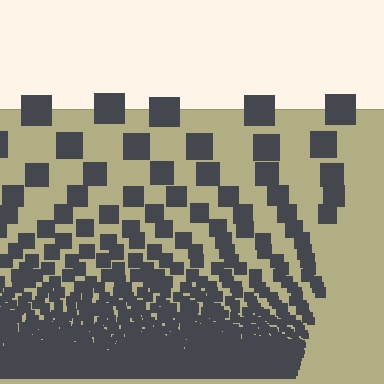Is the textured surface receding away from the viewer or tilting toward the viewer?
The surface appears to tilt toward the viewer. Texture elements get larger and sparser toward the top.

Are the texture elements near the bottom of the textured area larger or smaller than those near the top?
Smaller. The gradient is inverted — elements near the bottom are smaller and denser.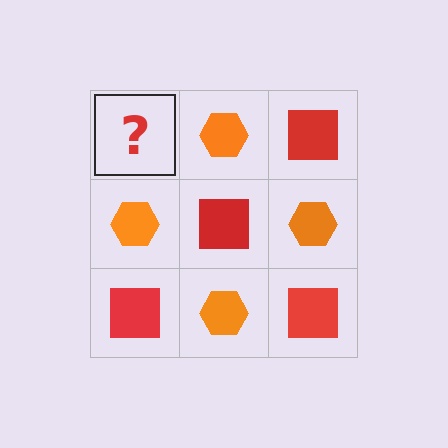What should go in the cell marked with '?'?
The missing cell should contain a red square.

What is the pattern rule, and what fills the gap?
The rule is that it alternates red square and orange hexagon in a checkerboard pattern. The gap should be filled with a red square.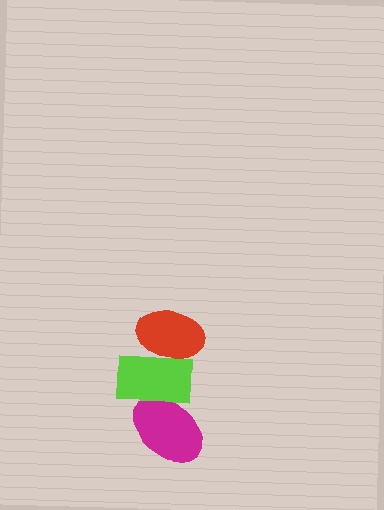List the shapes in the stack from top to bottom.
From top to bottom: the red ellipse, the lime rectangle, the magenta ellipse.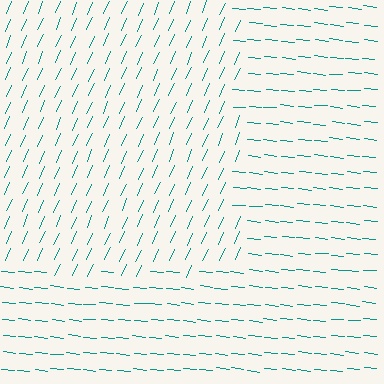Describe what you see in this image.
The image is filled with small teal line segments. A rectangle region in the image has lines oriented differently from the surrounding lines, creating a visible texture boundary.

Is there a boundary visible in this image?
Yes, there is a texture boundary formed by a change in line orientation.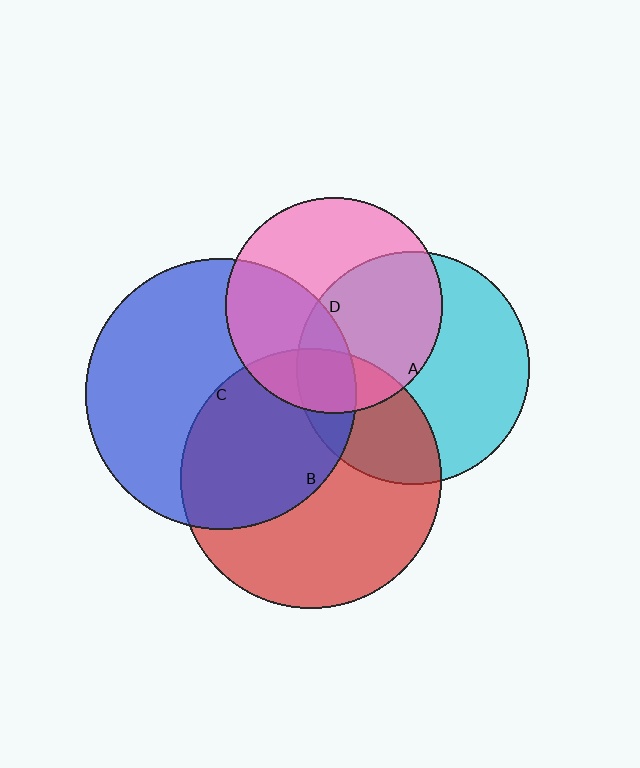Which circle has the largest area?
Circle C (blue).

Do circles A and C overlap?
Yes.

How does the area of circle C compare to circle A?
Approximately 1.3 times.